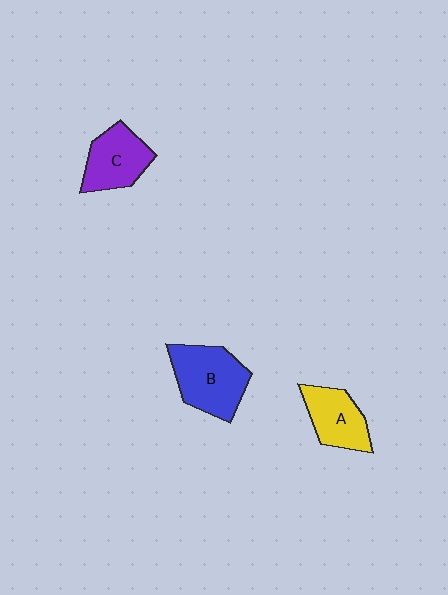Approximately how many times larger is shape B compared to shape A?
Approximately 1.4 times.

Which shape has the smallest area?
Shape A (yellow).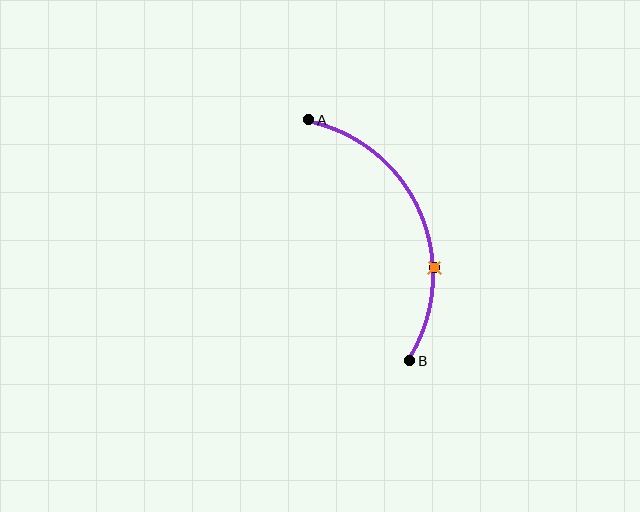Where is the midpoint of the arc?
The arc midpoint is the point on the curve farthest from the straight line joining A and B. It sits to the right of that line.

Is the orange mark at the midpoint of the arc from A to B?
No. The orange mark lies on the arc but is closer to endpoint B. The arc midpoint would be at the point on the curve equidistant along the arc from both A and B.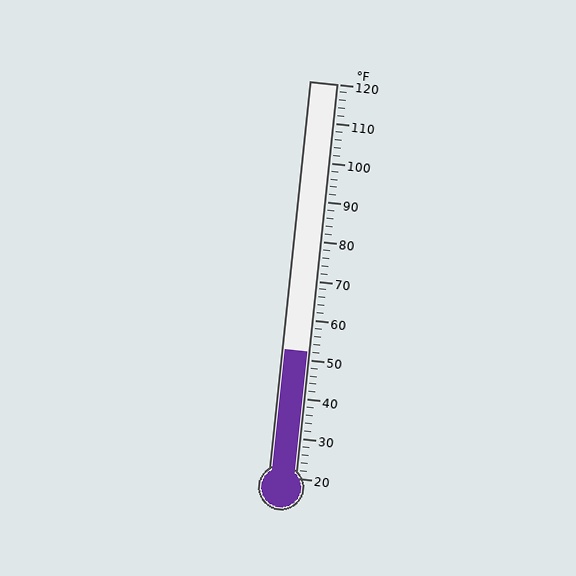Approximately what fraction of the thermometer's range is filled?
The thermometer is filled to approximately 30% of its range.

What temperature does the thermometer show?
The thermometer shows approximately 52°F.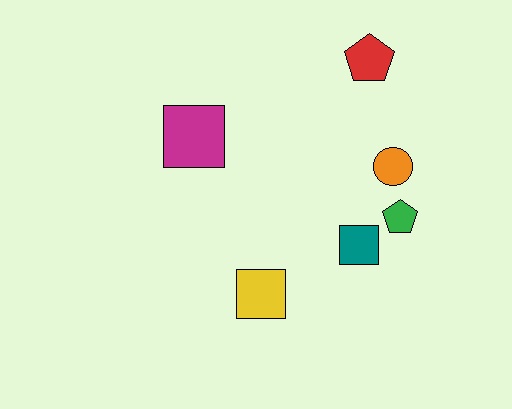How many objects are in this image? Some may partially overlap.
There are 6 objects.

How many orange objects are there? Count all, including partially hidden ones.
There is 1 orange object.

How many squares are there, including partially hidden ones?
There are 3 squares.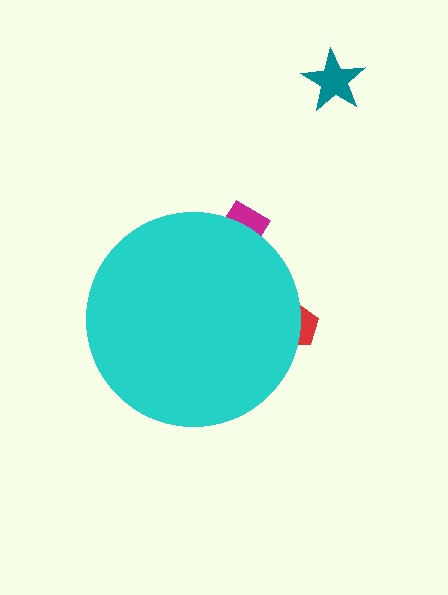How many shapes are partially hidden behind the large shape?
2 shapes are partially hidden.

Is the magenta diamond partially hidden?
Yes, the magenta diamond is partially hidden behind the cyan circle.